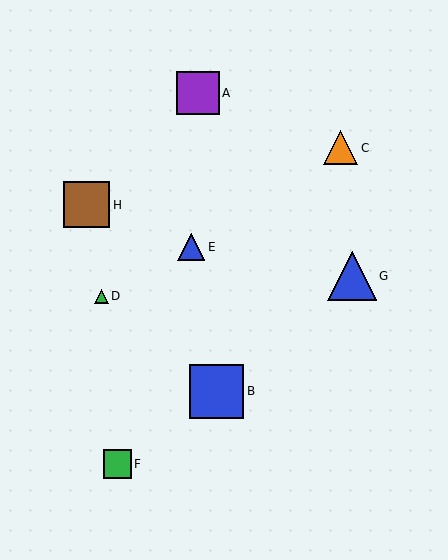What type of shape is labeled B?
Shape B is a blue square.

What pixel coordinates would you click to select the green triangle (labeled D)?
Click at (102, 296) to select the green triangle D.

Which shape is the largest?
The blue square (labeled B) is the largest.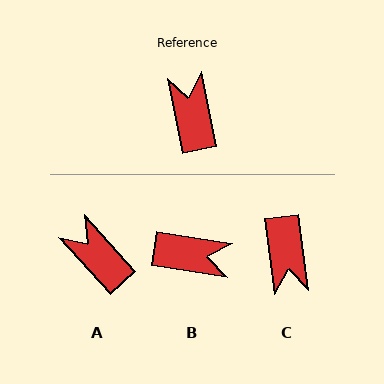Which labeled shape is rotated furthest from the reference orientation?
C, about 176 degrees away.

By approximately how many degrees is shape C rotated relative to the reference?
Approximately 176 degrees counter-clockwise.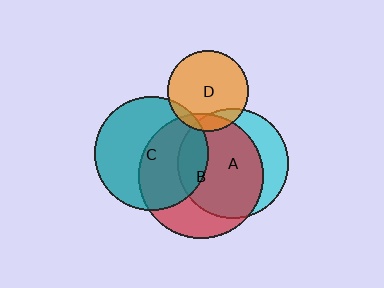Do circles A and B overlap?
Yes.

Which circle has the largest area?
Circle B (red).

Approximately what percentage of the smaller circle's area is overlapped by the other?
Approximately 70%.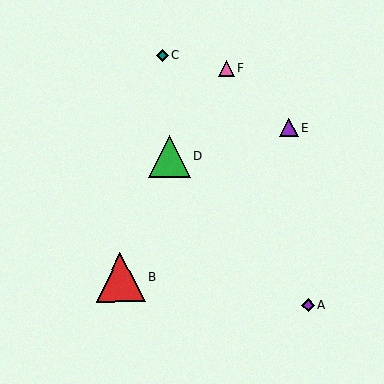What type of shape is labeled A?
Shape A is a purple diamond.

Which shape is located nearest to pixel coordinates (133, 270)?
The red triangle (labeled B) at (120, 278) is nearest to that location.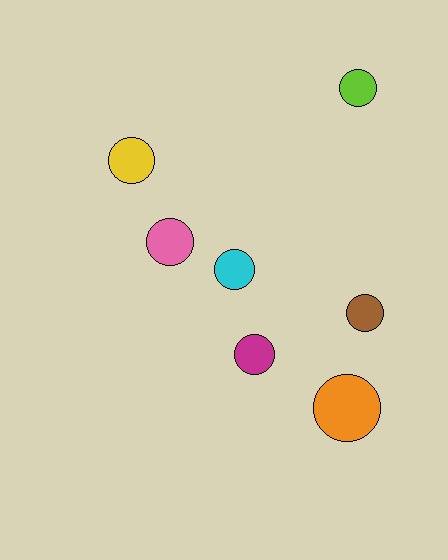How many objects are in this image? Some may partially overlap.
There are 7 objects.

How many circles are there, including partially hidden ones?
There are 7 circles.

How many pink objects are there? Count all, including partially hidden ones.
There is 1 pink object.